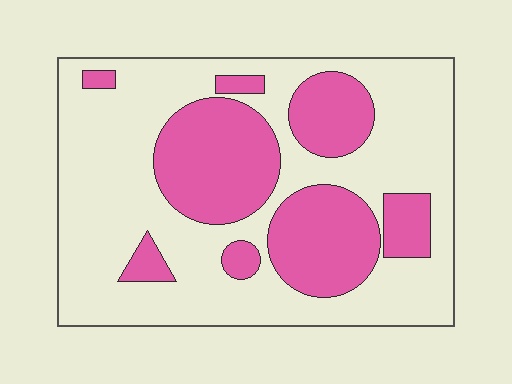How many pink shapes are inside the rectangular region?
8.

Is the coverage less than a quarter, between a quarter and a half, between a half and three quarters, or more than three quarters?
Between a quarter and a half.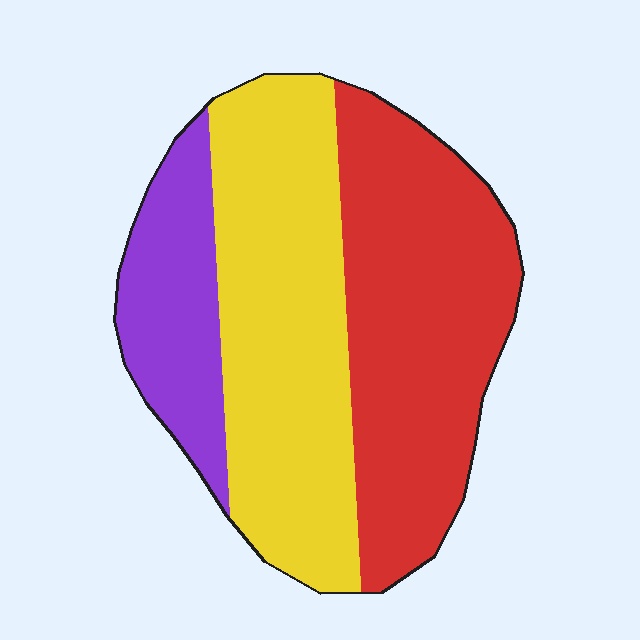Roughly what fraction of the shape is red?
Red takes up between a third and a half of the shape.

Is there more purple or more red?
Red.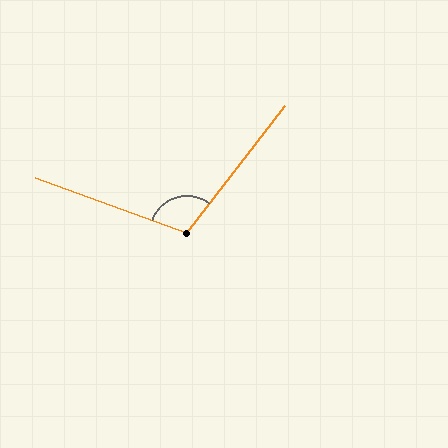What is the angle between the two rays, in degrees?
Approximately 108 degrees.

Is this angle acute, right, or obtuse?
It is obtuse.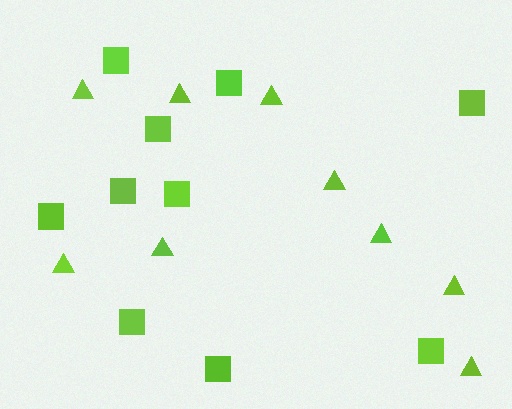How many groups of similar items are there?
There are 2 groups: one group of squares (10) and one group of triangles (9).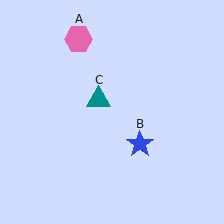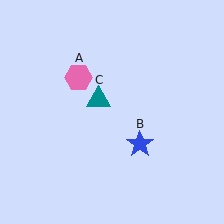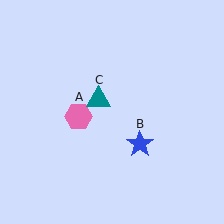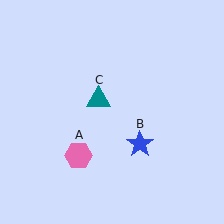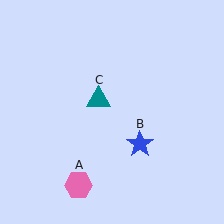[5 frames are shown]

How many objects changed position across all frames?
1 object changed position: pink hexagon (object A).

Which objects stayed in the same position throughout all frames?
Blue star (object B) and teal triangle (object C) remained stationary.